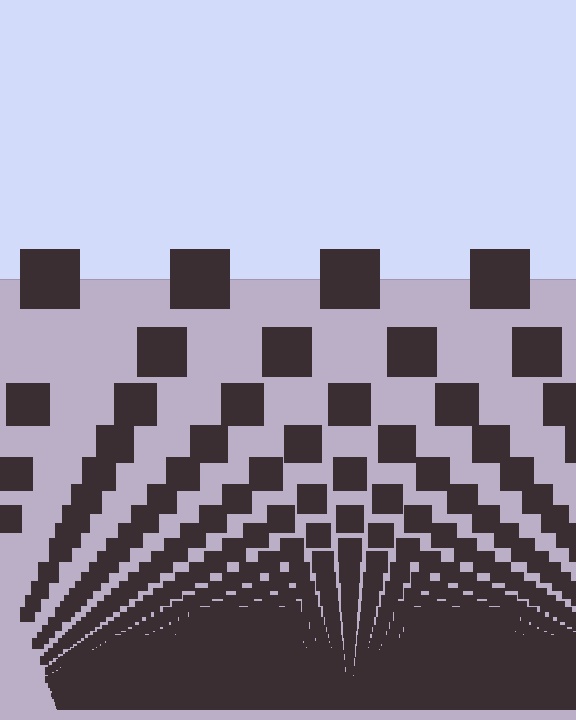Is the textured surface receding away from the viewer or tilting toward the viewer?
The surface appears to tilt toward the viewer. Texture elements get larger and sparser toward the top.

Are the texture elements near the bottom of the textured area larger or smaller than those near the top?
Smaller. The gradient is inverted — elements near the bottom are smaller and denser.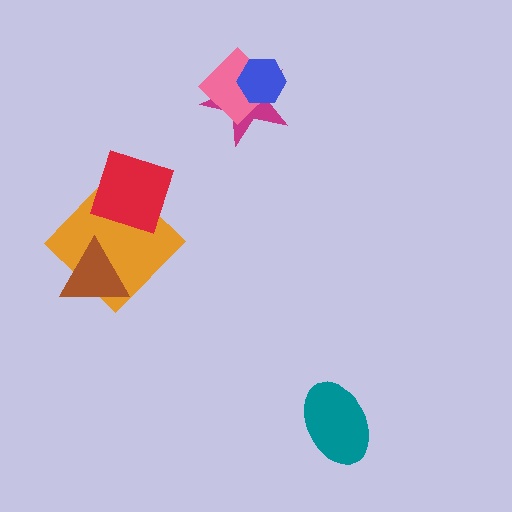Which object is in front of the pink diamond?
The blue hexagon is in front of the pink diamond.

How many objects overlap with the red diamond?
1 object overlaps with the red diamond.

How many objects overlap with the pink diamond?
2 objects overlap with the pink diamond.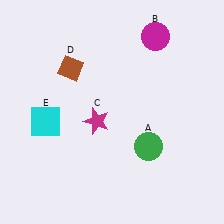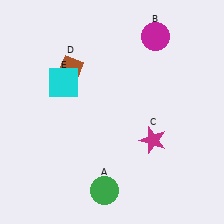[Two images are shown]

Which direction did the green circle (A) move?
The green circle (A) moved down.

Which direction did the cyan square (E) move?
The cyan square (E) moved up.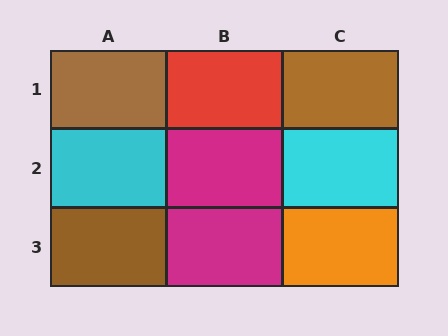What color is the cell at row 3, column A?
Brown.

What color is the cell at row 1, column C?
Brown.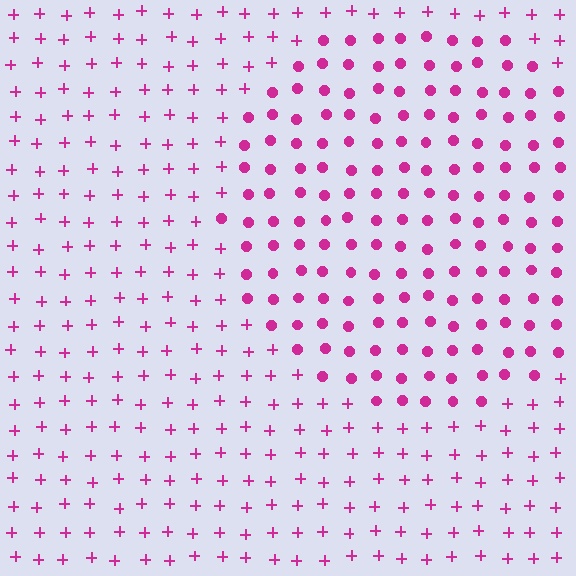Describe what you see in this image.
The image is filled with small magenta elements arranged in a uniform grid. A circle-shaped region contains circles, while the surrounding area contains plus signs. The boundary is defined purely by the change in element shape.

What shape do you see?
I see a circle.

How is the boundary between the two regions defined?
The boundary is defined by a change in element shape: circles inside vs. plus signs outside. All elements share the same color and spacing.